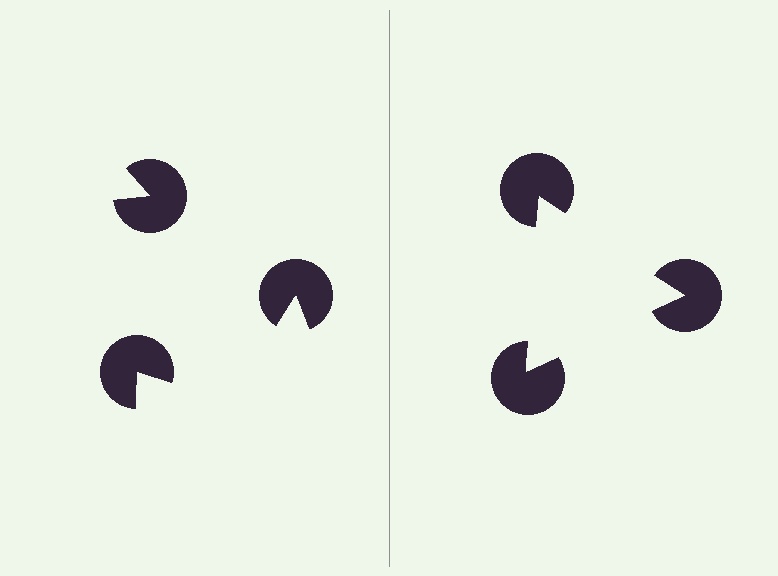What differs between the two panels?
The pac-man discs are positioned identically on both sides; only the wedge orientations differ. On the right they align to a triangle; on the left they are misaligned.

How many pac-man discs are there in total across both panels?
6 — 3 on each side.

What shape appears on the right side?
An illusory triangle.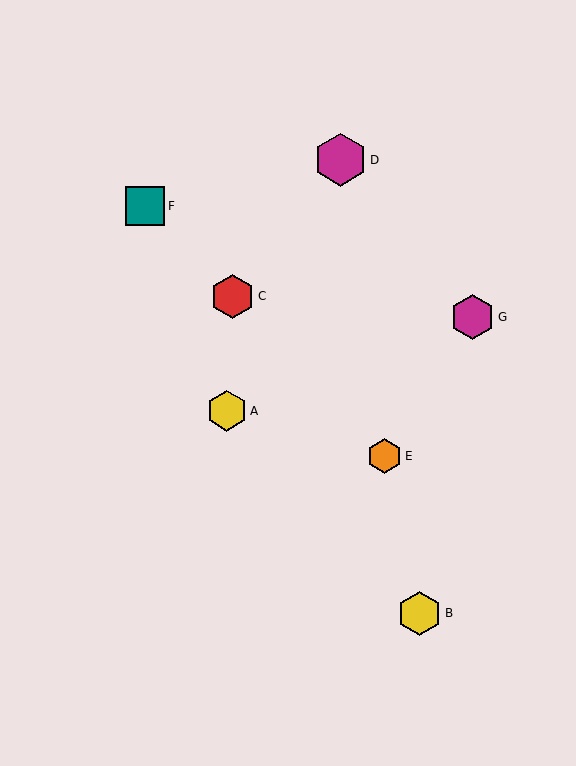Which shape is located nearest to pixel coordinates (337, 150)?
The magenta hexagon (labeled D) at (341, 160) is nearest to that location.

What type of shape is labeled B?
Shape B is a yellow hexagon.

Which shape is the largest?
The magenta hexagon (labeled D) is the largest.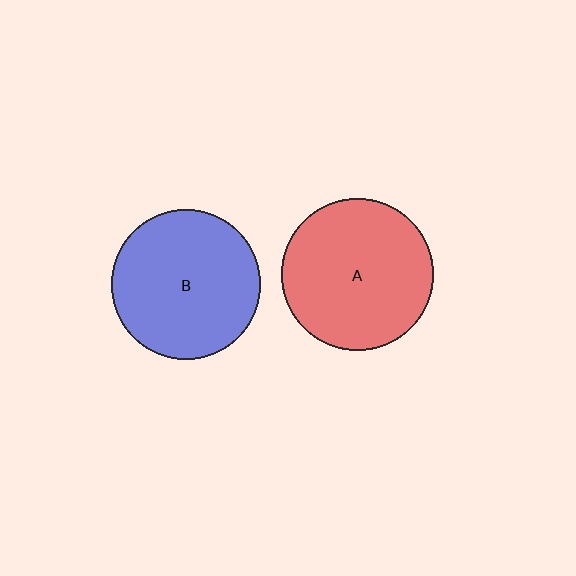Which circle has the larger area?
Circle A (red).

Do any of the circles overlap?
No, none of the circles overlap.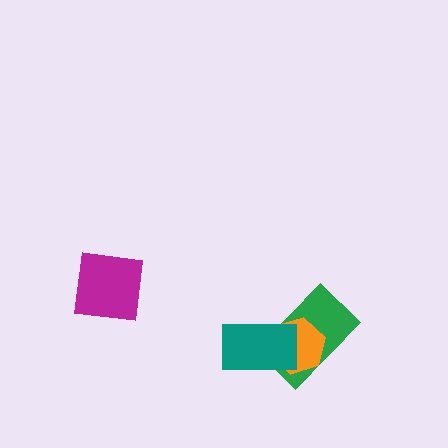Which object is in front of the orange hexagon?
The teal rectangle is in front of the orange hexagon.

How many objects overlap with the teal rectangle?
2 objects overlap with the teal rectangle.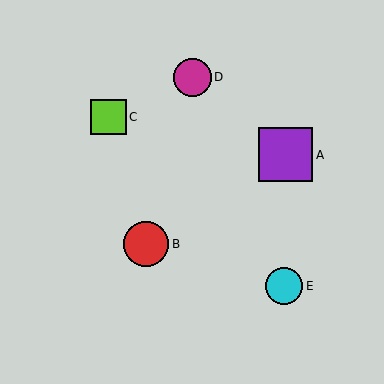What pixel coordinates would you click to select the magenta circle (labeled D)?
Click at (192, 77) to select the magenta circle D.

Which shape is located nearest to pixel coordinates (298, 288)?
The cyan circle (labeled E) at (284, 286) is nearest to that location.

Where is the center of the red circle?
The center of the red circle is at (146, 244).